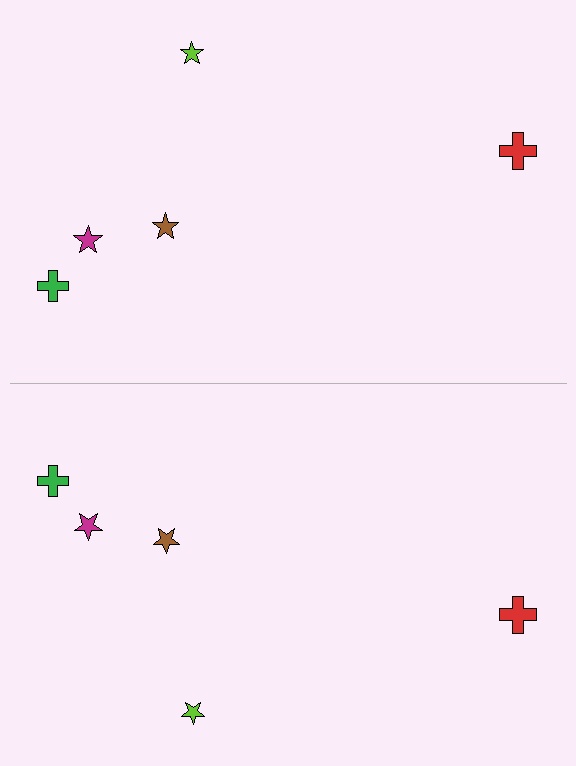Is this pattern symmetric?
Yes, this pattern has bilateral (reflection) symmetry.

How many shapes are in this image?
There are 10 shapes in this image.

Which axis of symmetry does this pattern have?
The pattern has a horizontal axis of symmetry running through the center of the image.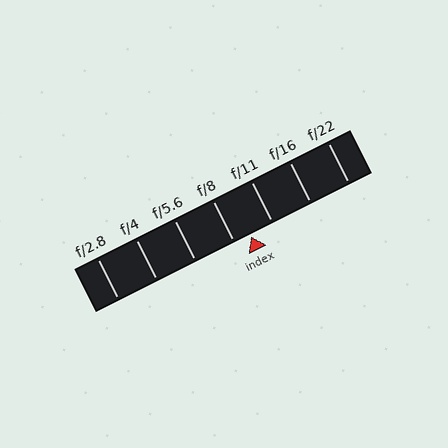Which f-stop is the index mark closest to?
The index mark is closest to f/8.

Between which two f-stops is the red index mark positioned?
The index mark is between f/8 and f/11.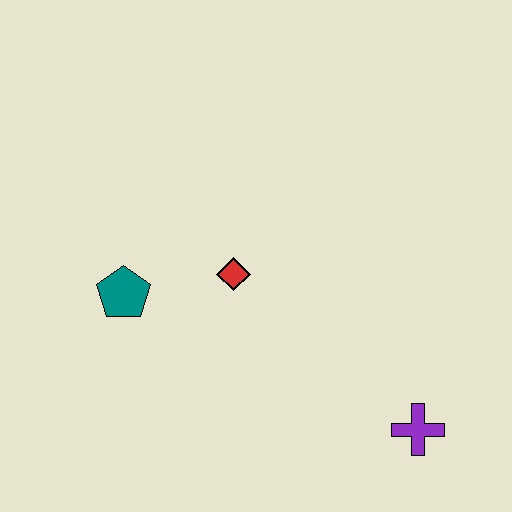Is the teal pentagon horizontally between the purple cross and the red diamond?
No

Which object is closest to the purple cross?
The red diamond is closest to the purple cross.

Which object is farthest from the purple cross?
The teal pentagon is farthest from the purple cross.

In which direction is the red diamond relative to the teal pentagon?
The red diamond is to the right of the teal pentagon.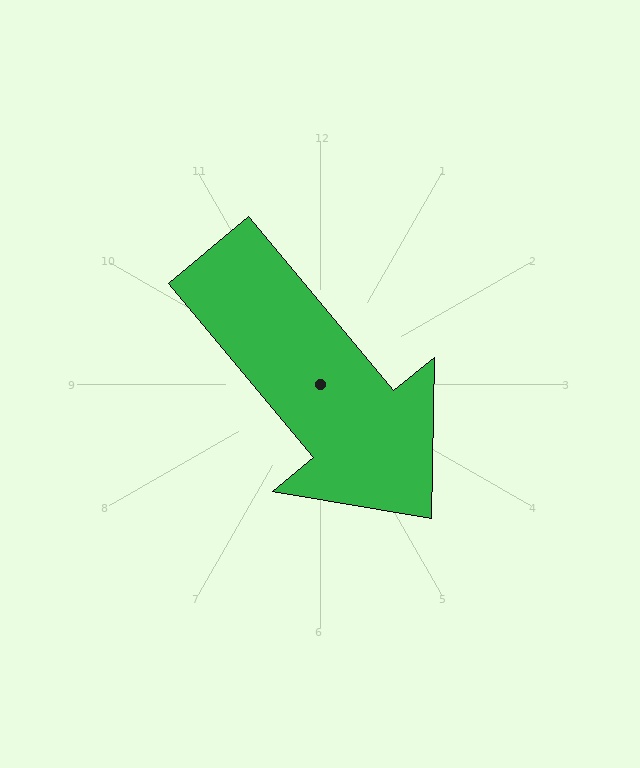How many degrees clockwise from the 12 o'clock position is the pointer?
Approximately 140 degrees.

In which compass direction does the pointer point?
Southeast.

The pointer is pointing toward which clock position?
Roughly 5 o'clock.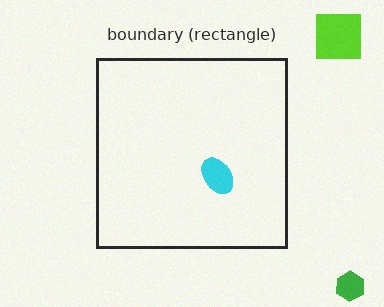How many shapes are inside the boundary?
1 inside, 2 outside.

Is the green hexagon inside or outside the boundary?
Outside.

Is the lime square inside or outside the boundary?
Outside.